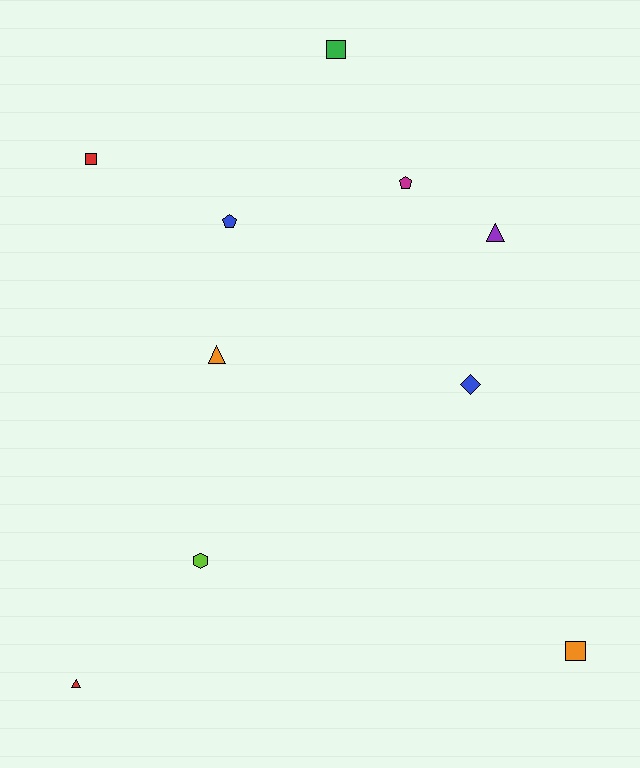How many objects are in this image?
There are 10 objects.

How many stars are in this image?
There are no stars.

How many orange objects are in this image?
There are 2 orange objects.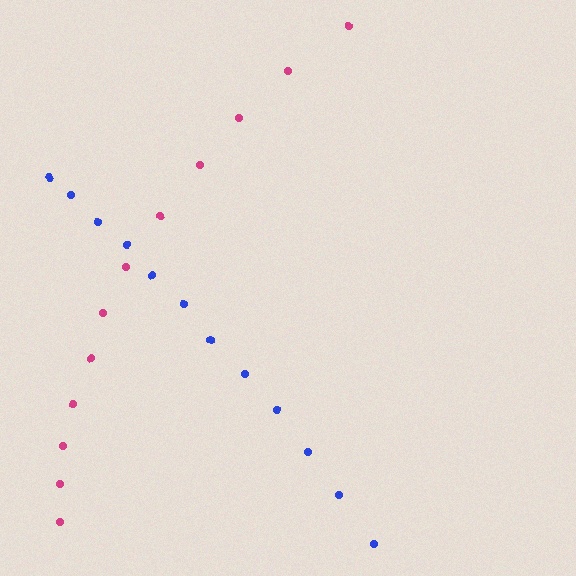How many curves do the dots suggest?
There are 2 distinct paths.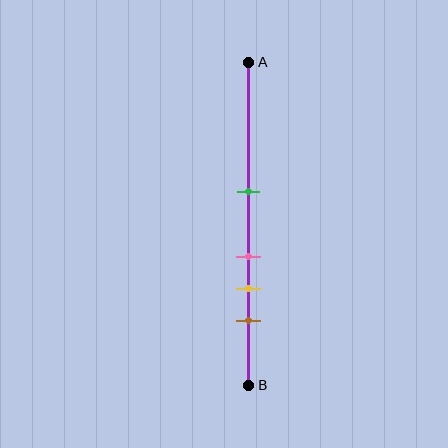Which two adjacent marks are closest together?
The pink and yellow marks are the closest adjacent pair.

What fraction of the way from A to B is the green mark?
The green mark is approximately 40% (0.4) of the way from A to B.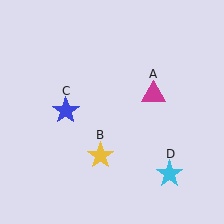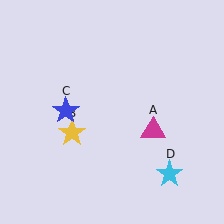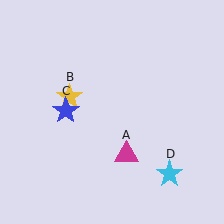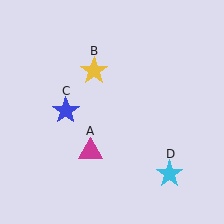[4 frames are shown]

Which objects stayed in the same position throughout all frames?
Blue star (object C) and cyan star (object D) remained stationary.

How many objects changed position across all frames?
2 objects changed position: magenta triangle (object A), yellow star (object B).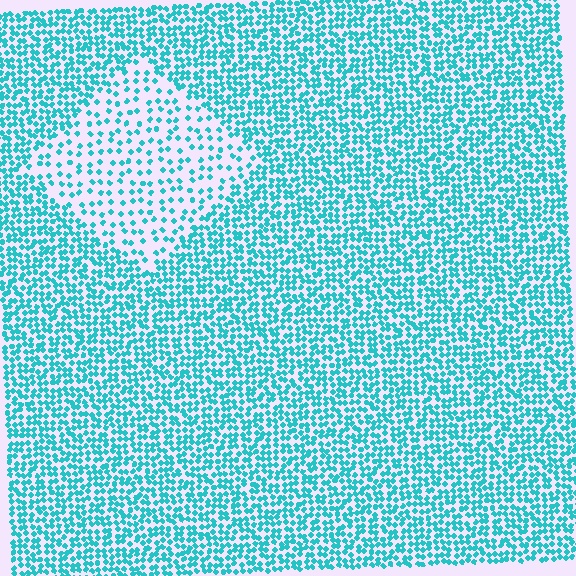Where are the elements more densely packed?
The elements are more densely packed outside the diamond boundary.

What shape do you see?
I see a diamond.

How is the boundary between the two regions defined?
The boundary is defined by a change in element density (approximately 2.4x ratio). All elements are the same color, size, and shape.